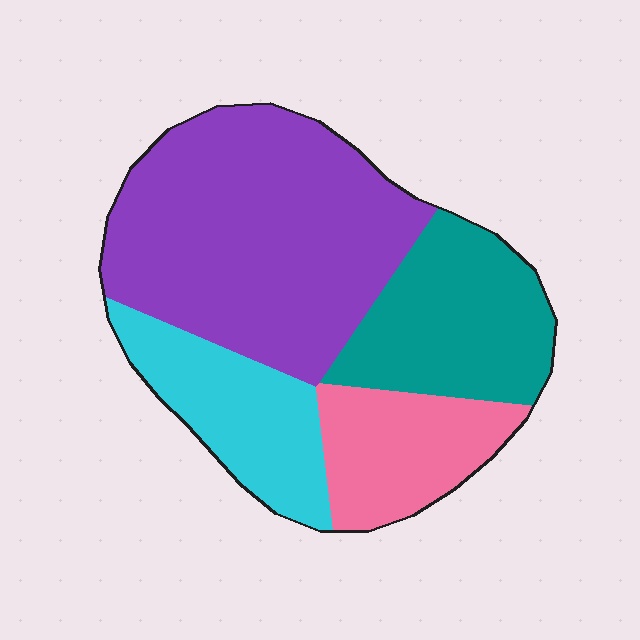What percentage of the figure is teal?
Teal covers around 20% of the figure.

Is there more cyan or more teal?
Teal.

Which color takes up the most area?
Purple, at roughly 45%.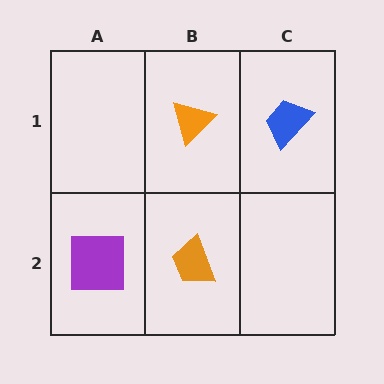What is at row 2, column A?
A purple square.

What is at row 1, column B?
An orange triangle.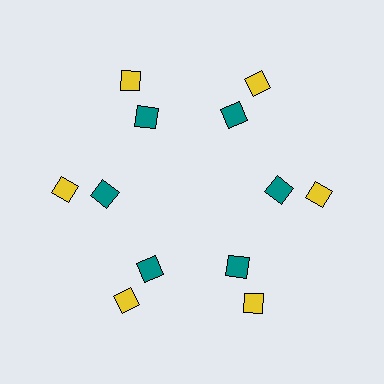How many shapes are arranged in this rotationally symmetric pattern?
There are 12 shapes, arranged in 6 groups of 2.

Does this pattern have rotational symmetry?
Yes, this pattern has 6-fold rotational symmetry. It looks the same after rotating 60 degrees around the center.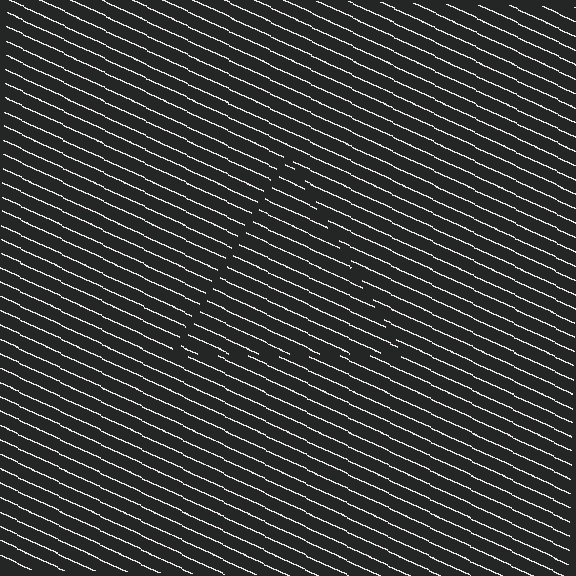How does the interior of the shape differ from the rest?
The interior of the shape contains the same grating, shifted by half a period — the contour is defined by the phase discontinuity where line-ends from the inner and outer gratings abut.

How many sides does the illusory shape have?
3 sides — the line-ends trace a triangle.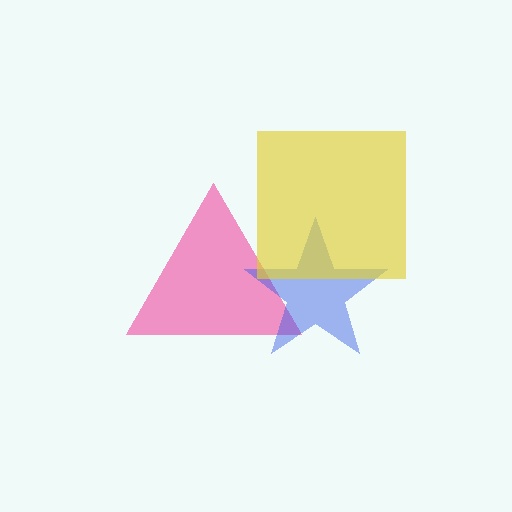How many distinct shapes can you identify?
There are 3 distinct shapes: a pink triangle, a blue star, a yellow square.